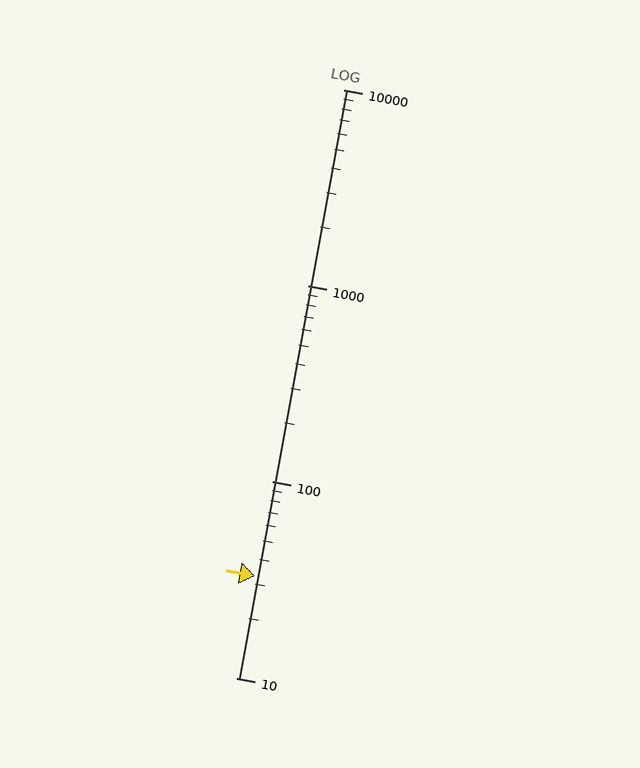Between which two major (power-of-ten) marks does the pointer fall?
The pointer is between 10 and 100.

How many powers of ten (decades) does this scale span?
The scale spans 3 decades, from 10 to 10000.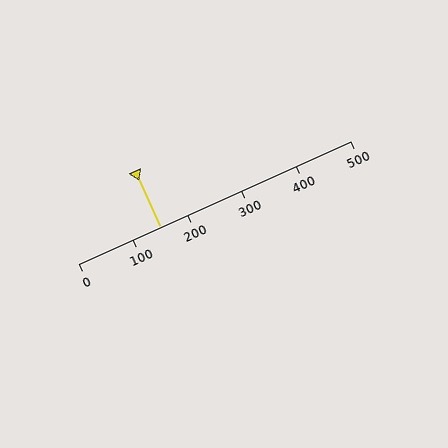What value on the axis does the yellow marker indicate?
The marker indicates approximately 150.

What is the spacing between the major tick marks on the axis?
The major ticks are spaced 100 apart.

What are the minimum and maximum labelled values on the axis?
The axis runs from 0 to 500.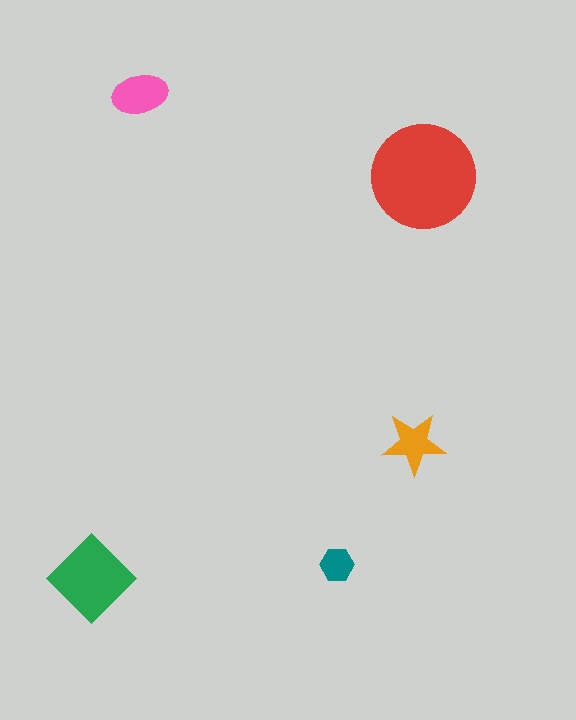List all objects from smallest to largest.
The teal hexagon, the orange star, the pink ellipse, the green diamond, the red circle.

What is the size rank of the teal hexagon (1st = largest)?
5th.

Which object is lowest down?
The green diamond is bottommost.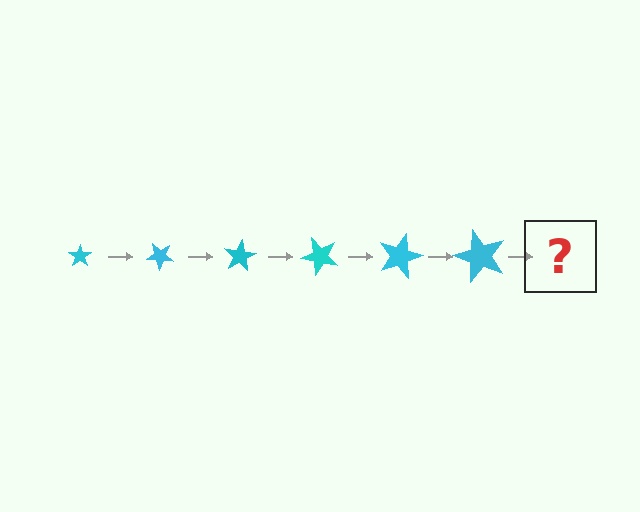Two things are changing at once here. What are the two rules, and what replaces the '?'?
The two rules are that the star grows larger each step and it rotates 40 degrees each step. The '?' should be a star, larger than the previous one and rotated 240 degrees from the start.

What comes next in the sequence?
The next element should be a star, larger than the previous one and rotated 240 degrees from the start.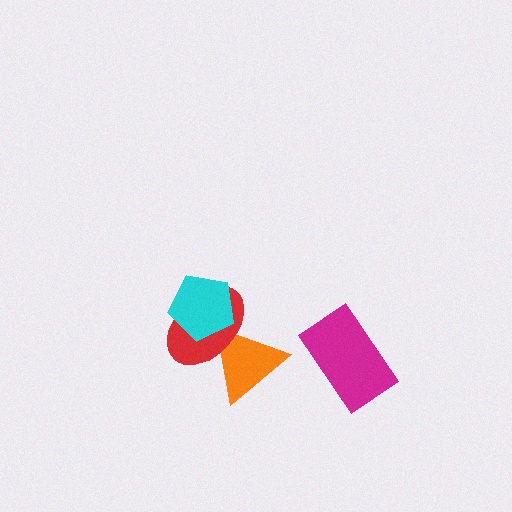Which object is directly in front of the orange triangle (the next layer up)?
The red ellipse is directly in front of the orange triangle.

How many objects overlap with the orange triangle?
2 objects overlap with the orange triangle.